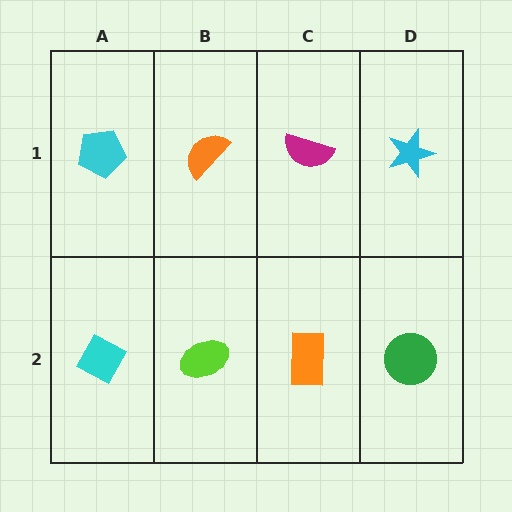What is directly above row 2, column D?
A cyan star.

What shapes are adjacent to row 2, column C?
A magenta semicircle (row 1, column C), a lime ellipse (row 2, column B), a green circle (row 2, column D).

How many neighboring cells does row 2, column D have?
2.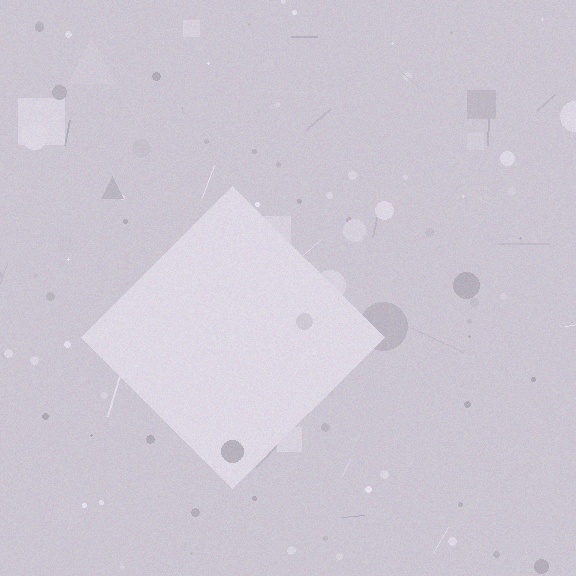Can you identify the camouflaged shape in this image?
The camouflaged shape is a diamond.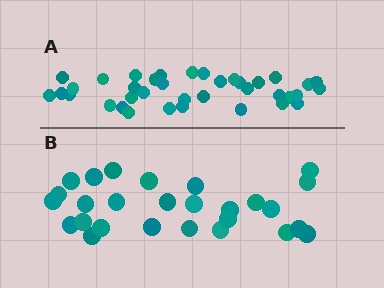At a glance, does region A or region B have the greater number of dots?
Region A (the top region) has more dots.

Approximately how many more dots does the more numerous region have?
Region A has roughly 10 or so more dots than region B.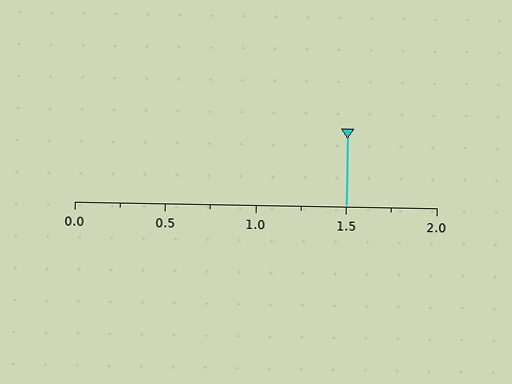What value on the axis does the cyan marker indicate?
The marker indicates approximately 1.5.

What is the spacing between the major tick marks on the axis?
The major ticks are spaced 0.5 apart.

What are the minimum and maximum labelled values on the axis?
The axis runs from 0.0 to 2.0.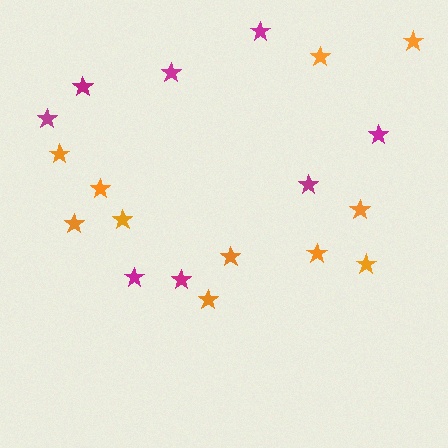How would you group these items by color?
There are 2 groups: one group of magenta stars (8) and one group of orange stars (11).